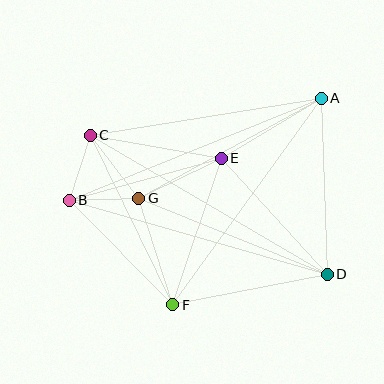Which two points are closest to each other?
Points B and C are closest to each other.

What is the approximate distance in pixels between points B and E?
The distance between B and E is approximately 158 pixels.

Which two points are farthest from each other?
Points C and D are farthest from each other.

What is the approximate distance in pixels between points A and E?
The distance between A and E is approximately 117 pixels.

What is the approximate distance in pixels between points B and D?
The distance between B and D is approximately 268 pixels.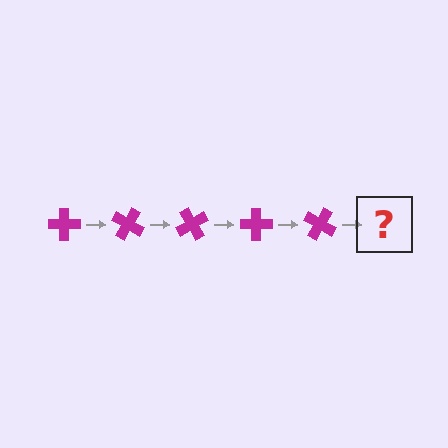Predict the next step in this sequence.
The next step is a magenta cross rotated 150 degrees.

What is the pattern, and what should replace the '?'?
The pattern is that the cross rotates 30 degrees each step. The '?' should be a magenta cross rotated 150 degrees.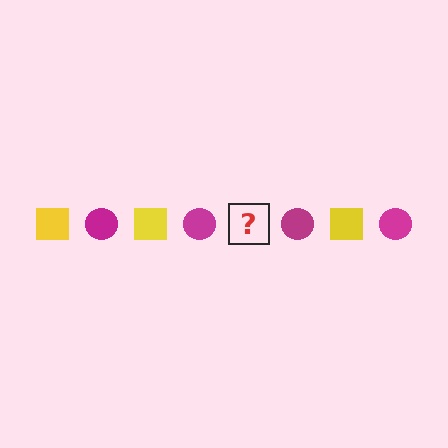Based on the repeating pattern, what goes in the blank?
The blank should be a yellow square.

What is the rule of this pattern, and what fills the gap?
The rule is that the pattern alternates between yellow square and magenta circle. The gap should be filled with a yellow square.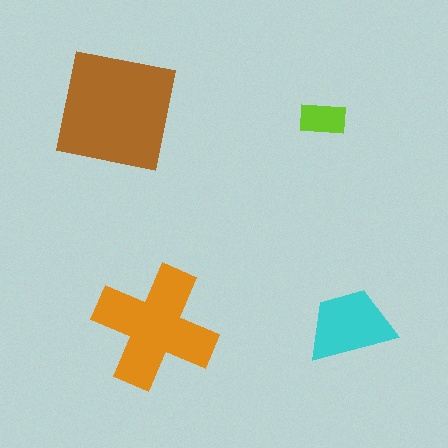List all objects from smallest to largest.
The lime rectangle, the cyan trapezoid, the orange cross, the brown square.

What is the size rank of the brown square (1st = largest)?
1st.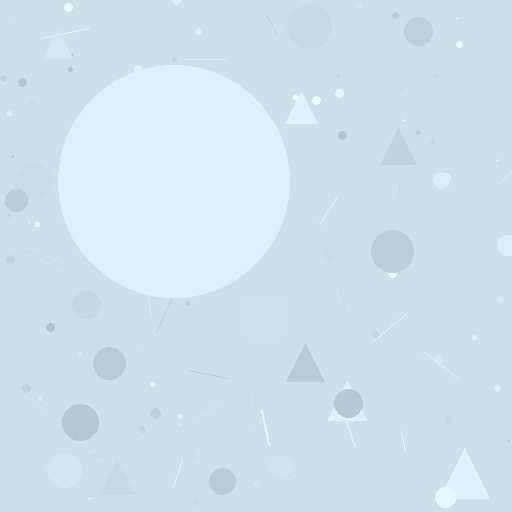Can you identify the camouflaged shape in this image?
The camouflaged shape is a circle.